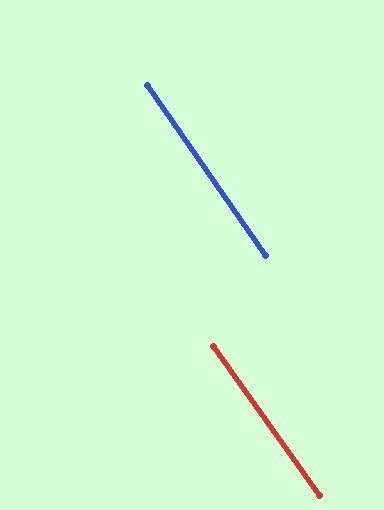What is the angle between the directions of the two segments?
Approximately 1 degree.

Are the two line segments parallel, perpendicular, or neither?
Parallel — their directions differ by only 0.7°.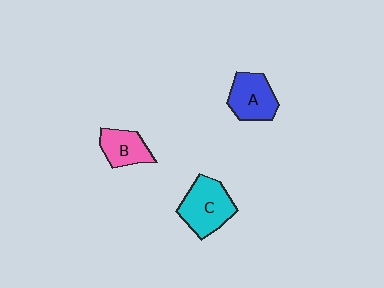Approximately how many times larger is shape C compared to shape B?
Approximately 1.5 times.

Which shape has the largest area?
Shape C (cyan).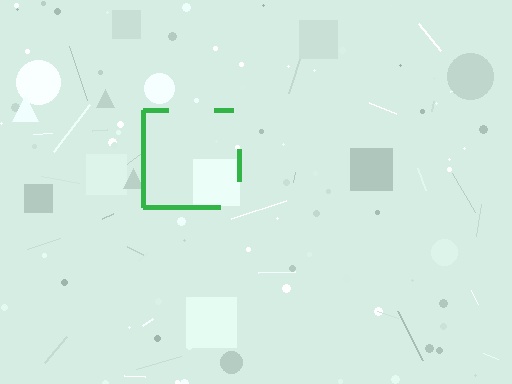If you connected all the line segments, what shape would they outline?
They would outline a square.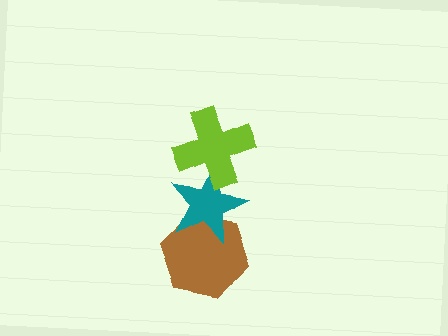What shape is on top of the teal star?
The lime cross is on top of the teal star.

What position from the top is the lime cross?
The lime cross is 1st from the top.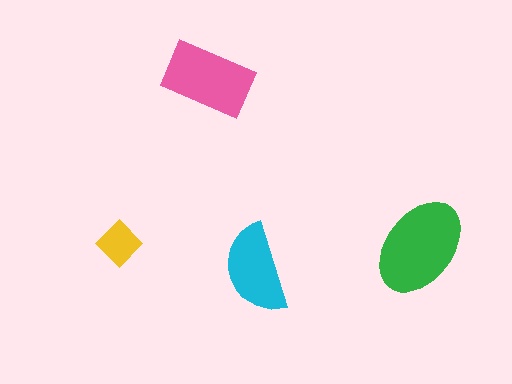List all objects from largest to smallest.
The green ellipse, the pink rectangle, the cyan semicircle, the yellow diamond.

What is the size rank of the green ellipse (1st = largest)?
1st.